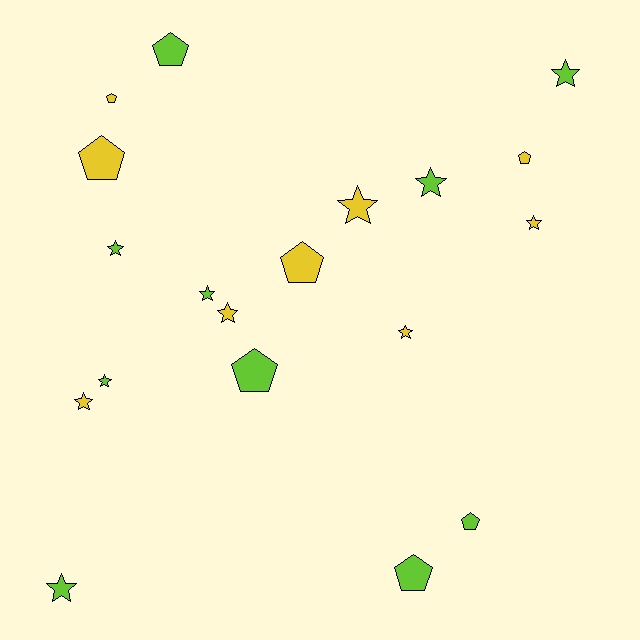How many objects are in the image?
There are 19 objects.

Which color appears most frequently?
Lime, with 10 objects.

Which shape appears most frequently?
Star, with 11 objects.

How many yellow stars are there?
There are 5 yellow stars.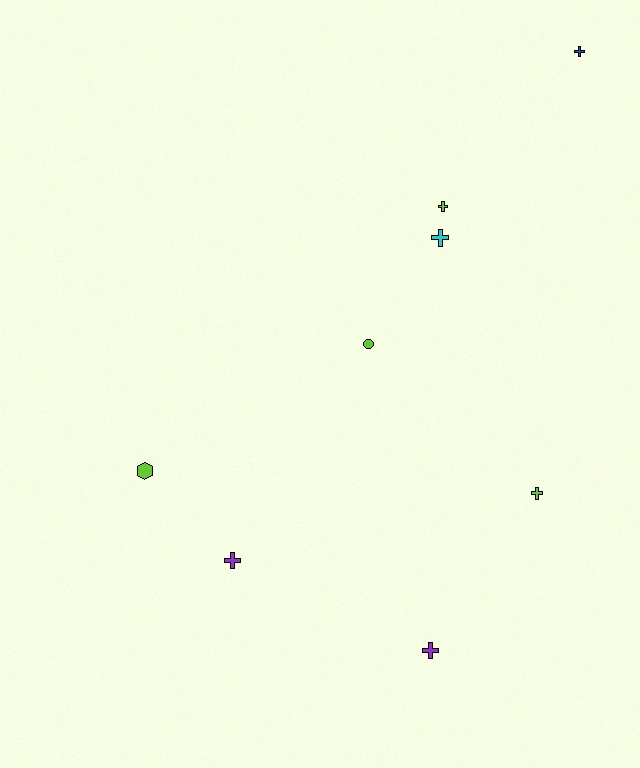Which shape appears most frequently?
Cross, with 6 objects.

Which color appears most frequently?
Lime, with 4 objects.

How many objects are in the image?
There are 8 objects.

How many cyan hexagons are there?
There are no cyan hexagons.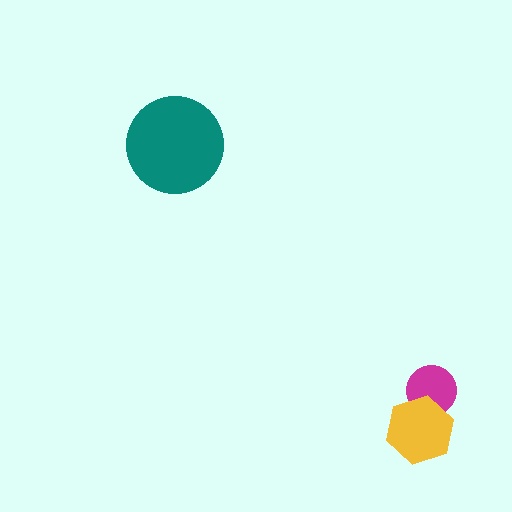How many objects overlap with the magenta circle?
1 object overlaps with the magenta circle.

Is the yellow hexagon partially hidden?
No, no other shape covers it.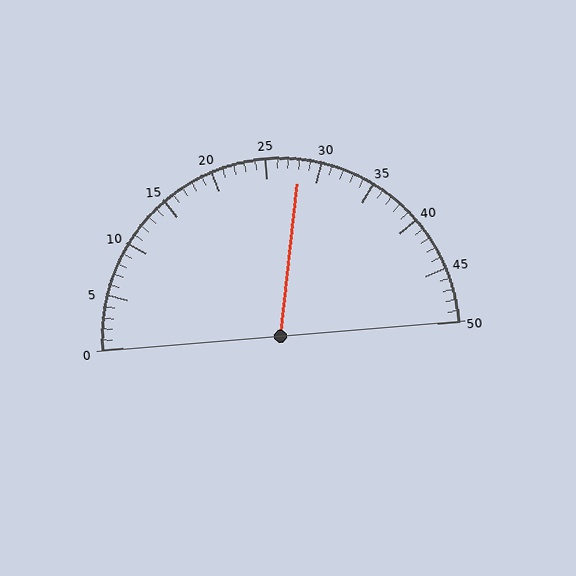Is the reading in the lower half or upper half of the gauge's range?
The reading is in the upper half of the range (0 to 50).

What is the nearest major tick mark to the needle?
The nearest major tick mark is 30.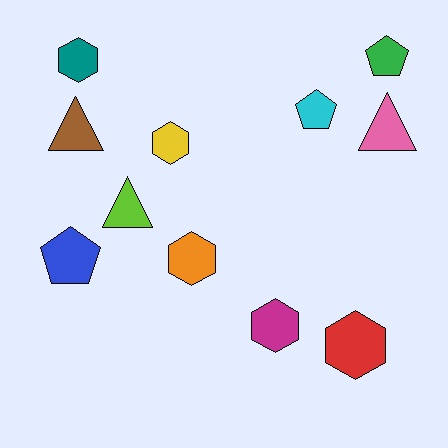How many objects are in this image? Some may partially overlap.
There are 11 objects.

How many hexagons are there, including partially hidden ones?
There are 5 hexagons.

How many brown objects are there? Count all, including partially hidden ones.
There is 1 brown object.